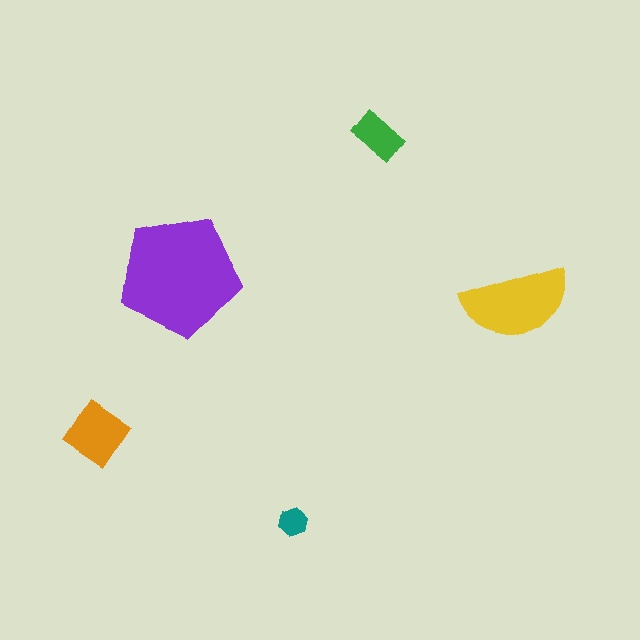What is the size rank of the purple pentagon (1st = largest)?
1st.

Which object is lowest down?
The teal hexagon is bottommost.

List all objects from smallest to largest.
The teal hexagon, the green rectangle, the orange diamond, the yellow semicircle, the purple pentagon.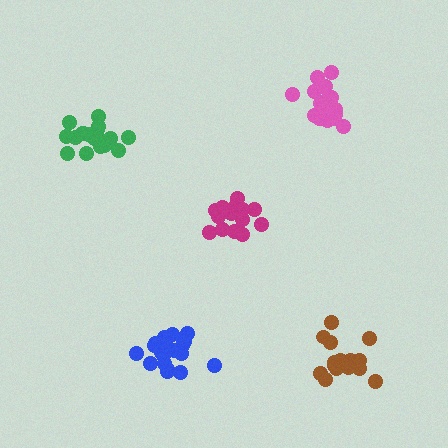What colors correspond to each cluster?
The clusters are colored: blue, pink, magenta, brown, green.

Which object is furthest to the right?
The brown cluster is rightmost.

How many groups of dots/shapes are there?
There are 5 groups.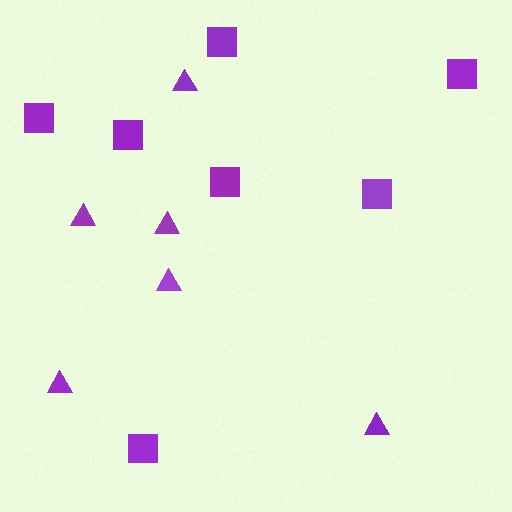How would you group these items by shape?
There are 2 groups: one group of triangles (6) and one group of squares (7).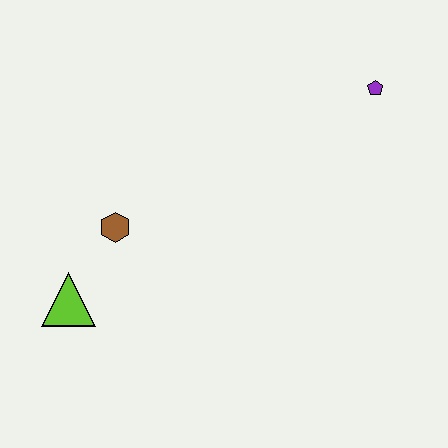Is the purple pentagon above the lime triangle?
Yes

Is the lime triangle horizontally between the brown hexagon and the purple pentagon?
No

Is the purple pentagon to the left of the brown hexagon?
No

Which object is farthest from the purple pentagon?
The lime triangle is farthest from the purple pentagon.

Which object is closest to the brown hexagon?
The lime triangle is closest to the brown hexagon.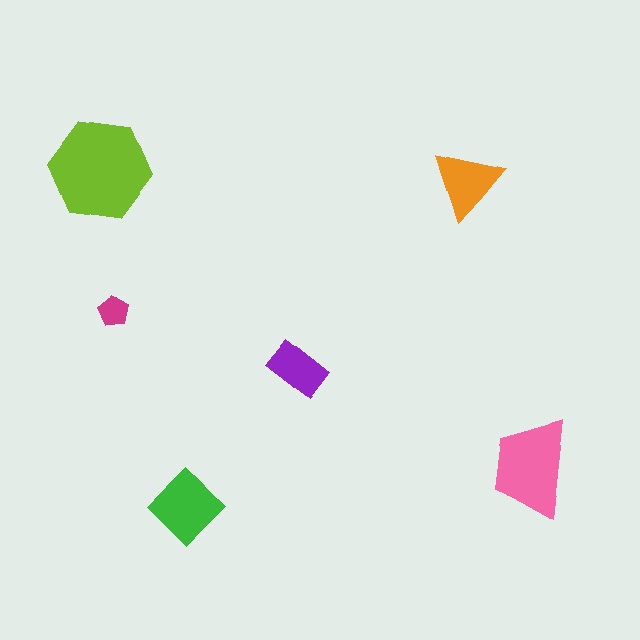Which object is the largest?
The lime hexagon.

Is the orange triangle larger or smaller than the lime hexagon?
Smaller.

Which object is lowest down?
The green diamond is bottommost.